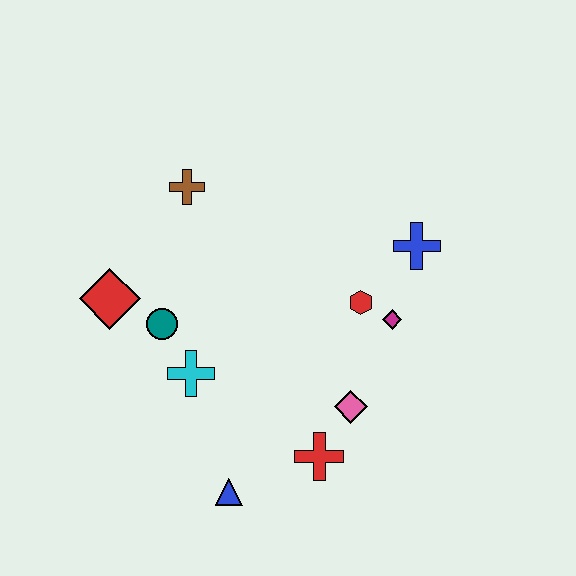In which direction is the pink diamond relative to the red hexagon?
The pink diamond is below the red hexagon.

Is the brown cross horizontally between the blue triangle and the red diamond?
Yes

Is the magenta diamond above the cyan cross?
Yes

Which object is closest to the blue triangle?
The red cross is closest to the blue triangle.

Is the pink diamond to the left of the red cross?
No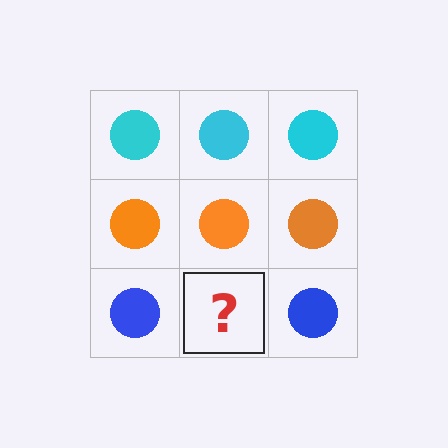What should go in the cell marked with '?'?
The missing cell should contain a blue circle.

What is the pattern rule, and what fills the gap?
The rule is that each row has a consistent color. The gap should be filled with a blue circle.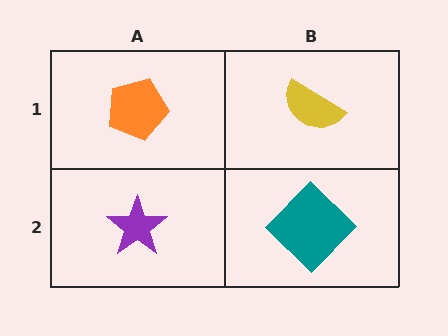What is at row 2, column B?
A teal diamond.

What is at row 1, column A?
An orange pentagon.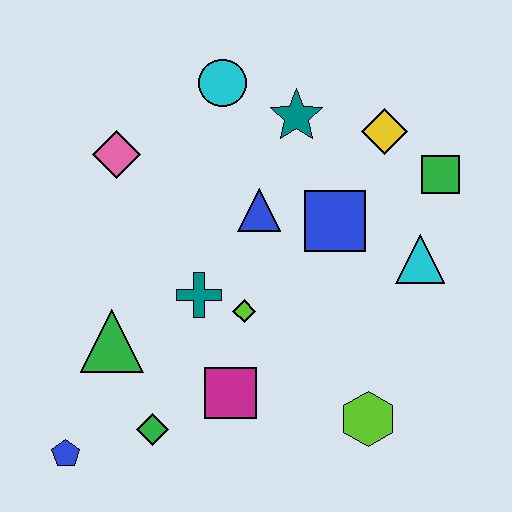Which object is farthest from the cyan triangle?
The blue pentagon is farthest from the cyan triangle.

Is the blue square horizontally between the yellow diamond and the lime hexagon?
No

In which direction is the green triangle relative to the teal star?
The green triangle is below the teal star.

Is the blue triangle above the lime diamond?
Yes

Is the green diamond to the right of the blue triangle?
No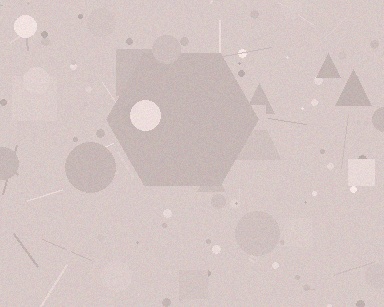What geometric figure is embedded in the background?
A hexagon is embedded in the background.